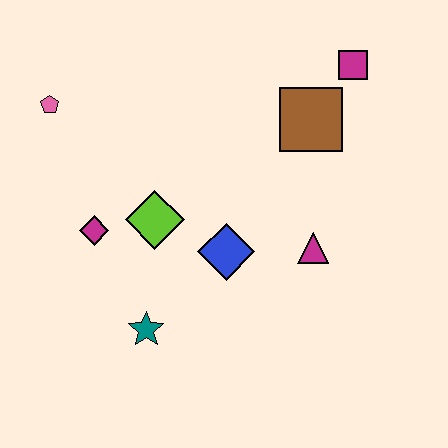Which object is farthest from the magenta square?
The teal star is farthest from the magenta square.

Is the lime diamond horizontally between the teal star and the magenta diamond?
No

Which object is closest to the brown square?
The magenta square is closest to the brown square.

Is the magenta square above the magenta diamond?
Yes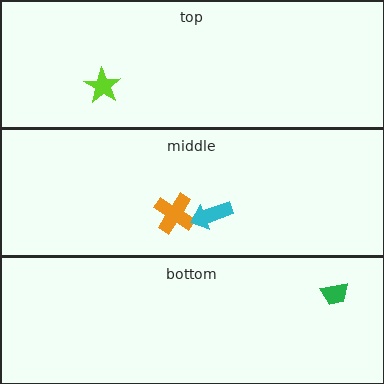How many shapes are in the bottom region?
1.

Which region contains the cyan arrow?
The middle region.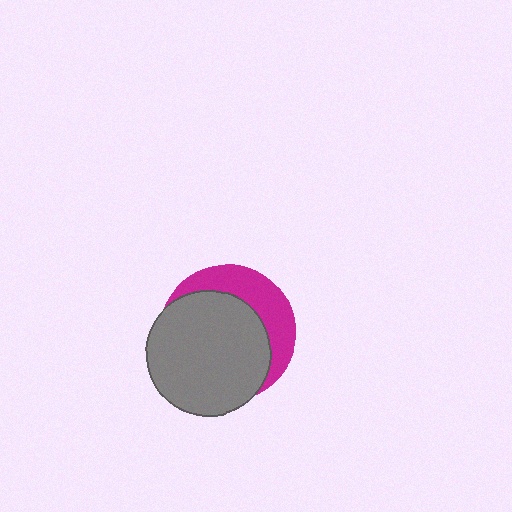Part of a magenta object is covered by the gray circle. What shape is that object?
It is a circle.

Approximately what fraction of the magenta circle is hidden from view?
Roughly 67% of the magenta circle is hidden behind the gray circle.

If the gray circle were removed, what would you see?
You would see the complete magenta circle.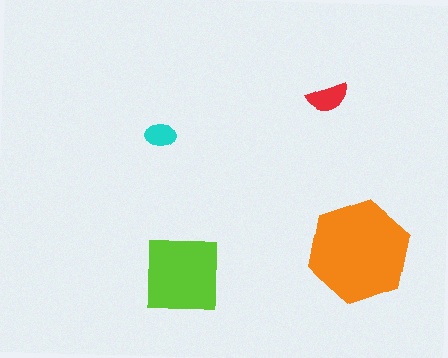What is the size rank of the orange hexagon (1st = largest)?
1st.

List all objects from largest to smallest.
The orange hexagon, the lime square, the red semicircle, the cyan ellipse.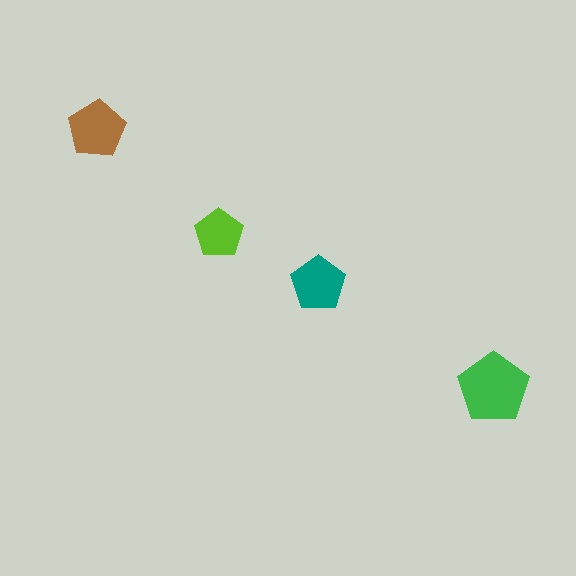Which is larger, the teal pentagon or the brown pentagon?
The brown one.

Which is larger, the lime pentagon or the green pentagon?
The green one.